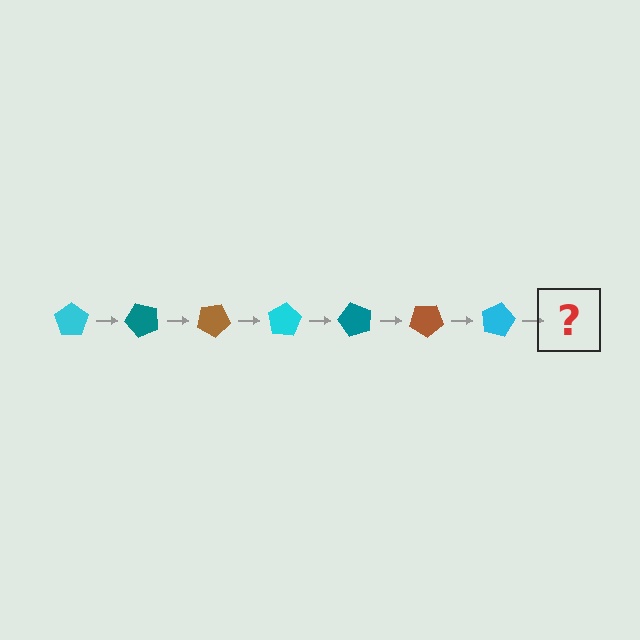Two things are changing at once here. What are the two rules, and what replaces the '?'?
The two rules are that it rotates 50 degrees each step and the color cycles through cyan, teal, and brown. The '?' should be a teal pentagon, rotated 350 degrees from the start.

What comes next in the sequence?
The next element should be a teal pentagon, rotated 350 degrees from the start.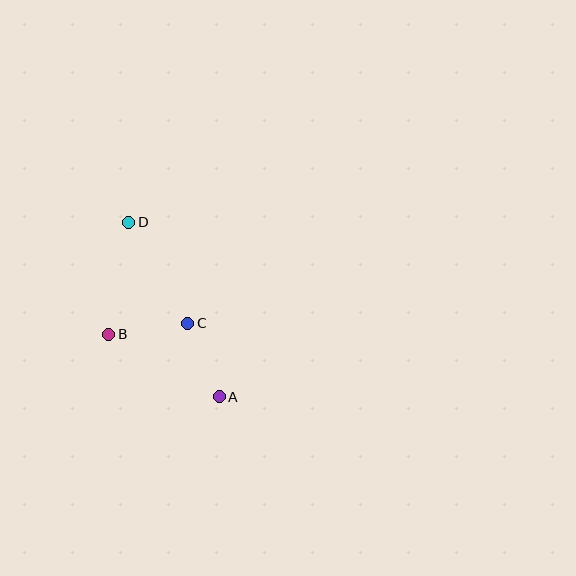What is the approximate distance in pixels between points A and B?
The distance between A and B is approximately 127 pixels.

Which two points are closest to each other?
Points A and C are closest to each other.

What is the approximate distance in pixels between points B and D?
The distance between B and D is approximately 114 pixels.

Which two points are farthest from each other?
Points A and D are farthest from each other.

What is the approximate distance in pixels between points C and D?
The distance between C and D is approximately 117 pixels.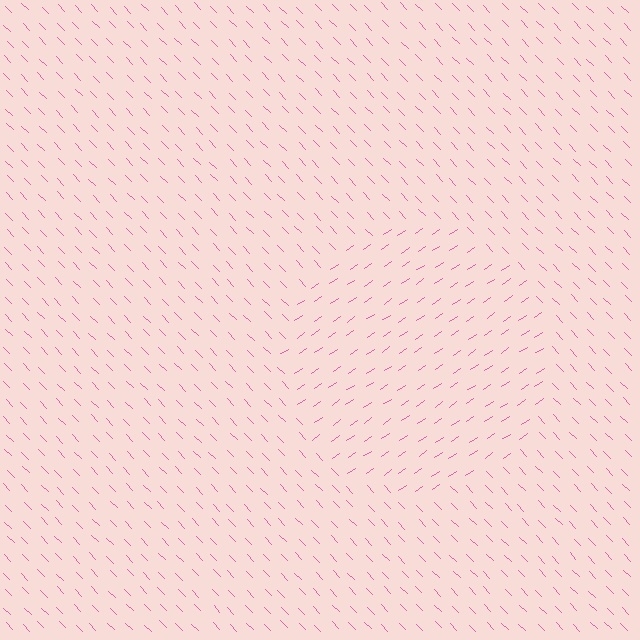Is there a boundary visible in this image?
Yes, there is a texture boundary formed by a change in line orientation.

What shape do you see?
I see a circle.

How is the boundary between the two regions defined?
The boundary is defined purely by a change in line orientation (approximately 80 degrees difference). All lines are the same color and thickness.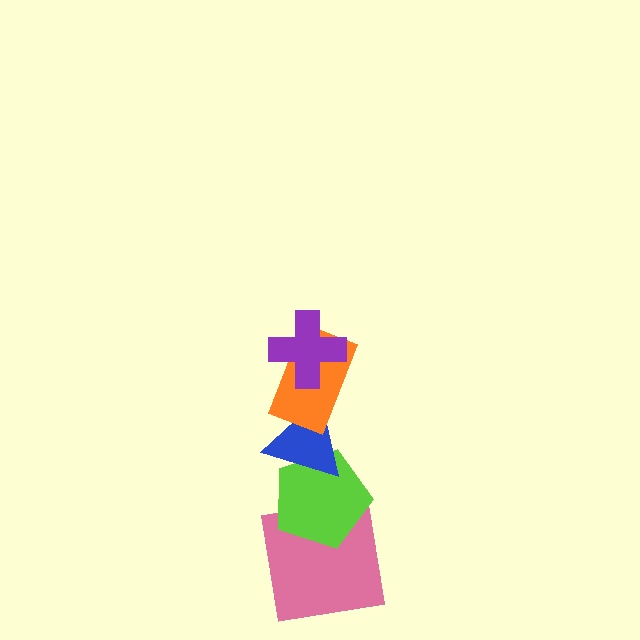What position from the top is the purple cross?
The purple cross is 1st from the top.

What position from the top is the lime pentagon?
The lime pentagon is 4th from the top.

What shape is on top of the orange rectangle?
The purple cross is on top of the orange rectangle.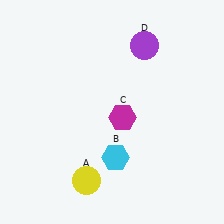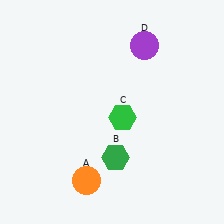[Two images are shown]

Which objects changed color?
A changed from yellow to orange. B changed from cyan to green. C changed from magenta to green.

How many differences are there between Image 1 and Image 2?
There are 3 differences between the two images.